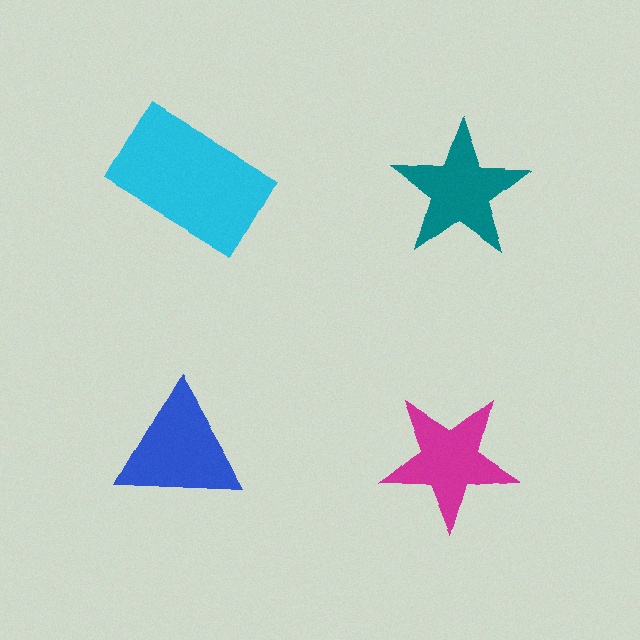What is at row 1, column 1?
A cyan rectangle.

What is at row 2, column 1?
A blue triangle.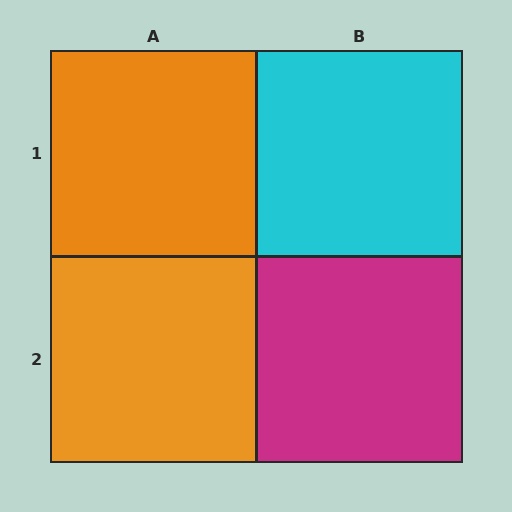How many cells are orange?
2 cells are orange.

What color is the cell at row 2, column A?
Orange.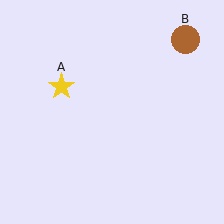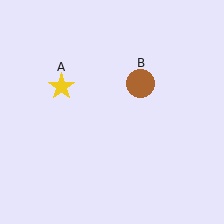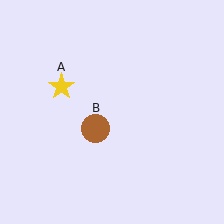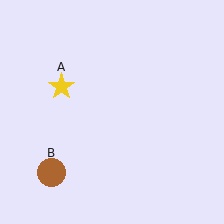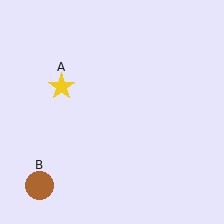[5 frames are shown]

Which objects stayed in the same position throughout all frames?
Yellow star (object A) remained stationary.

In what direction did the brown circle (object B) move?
The brown circle (object B) moved down and to the left.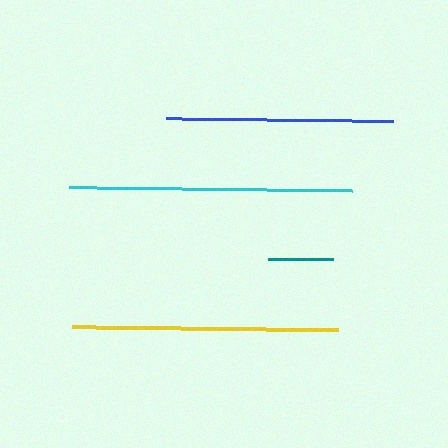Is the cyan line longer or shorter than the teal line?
The cyan line is longer than the teal line.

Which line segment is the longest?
The cyan line is the longest at approximately 283 pixels.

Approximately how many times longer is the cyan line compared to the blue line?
The cyan line is approximately 1.3 times the length of the blue line.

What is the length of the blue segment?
The blue segment is approximately 226 pixels long.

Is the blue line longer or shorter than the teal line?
The blue line is longer than the teal line.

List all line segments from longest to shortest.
From longest to shortest: cyan, yellow, blue, teal.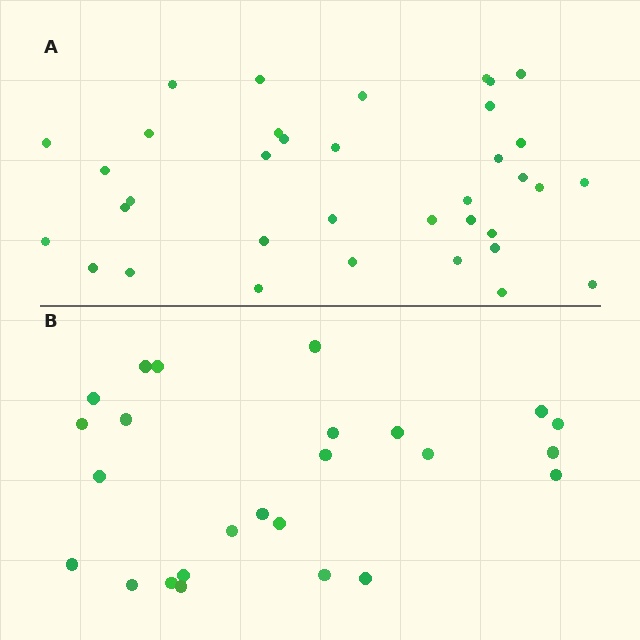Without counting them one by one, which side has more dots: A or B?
Region A (the top region) has more dots.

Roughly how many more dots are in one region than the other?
Region A has roughly 12 or so more dots than region B.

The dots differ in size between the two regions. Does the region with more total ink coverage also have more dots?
No. Region B has more total ink coverage because its dots are larger, but region A actually contains more individual dots. Total area can be misleading — the number of items is what matters here.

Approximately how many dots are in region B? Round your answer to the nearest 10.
About 20 dots. (The exact count is 25, which rounds to 20.)